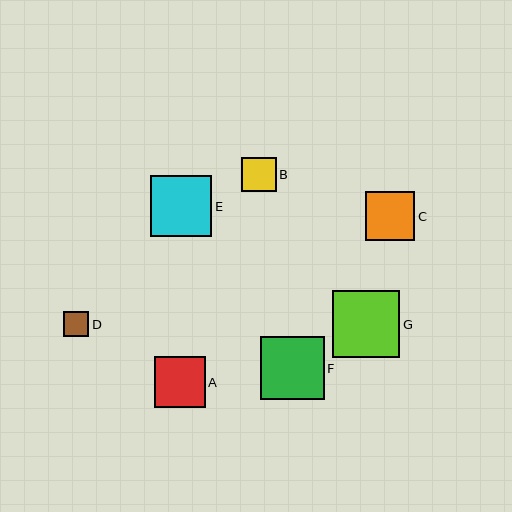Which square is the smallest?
Square D is the smallest with a size of approximately 25 pixels.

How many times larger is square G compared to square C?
Square G is approximately 1.4 times the size of square C.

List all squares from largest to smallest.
From largest to smallest: G, F, E, A, C, B, D.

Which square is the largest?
Square G is the largest with a size of approximately 67 pixels.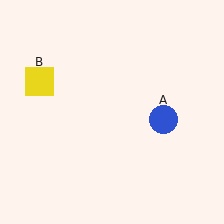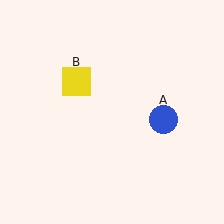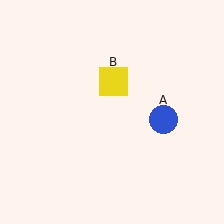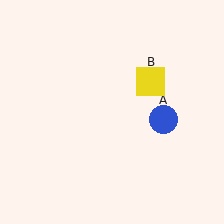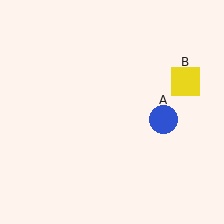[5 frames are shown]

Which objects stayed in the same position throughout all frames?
Blue circle (object A) remained stationary.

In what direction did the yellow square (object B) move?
The yellow square (object B) moved right.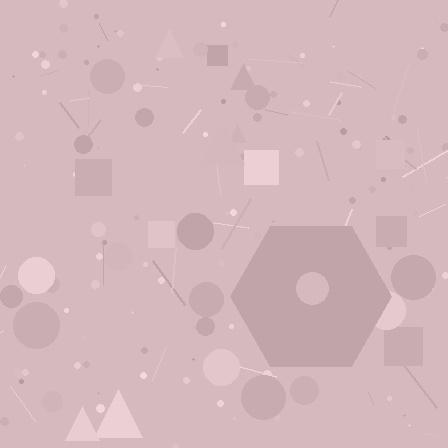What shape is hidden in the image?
A hexagon is hidden in the image.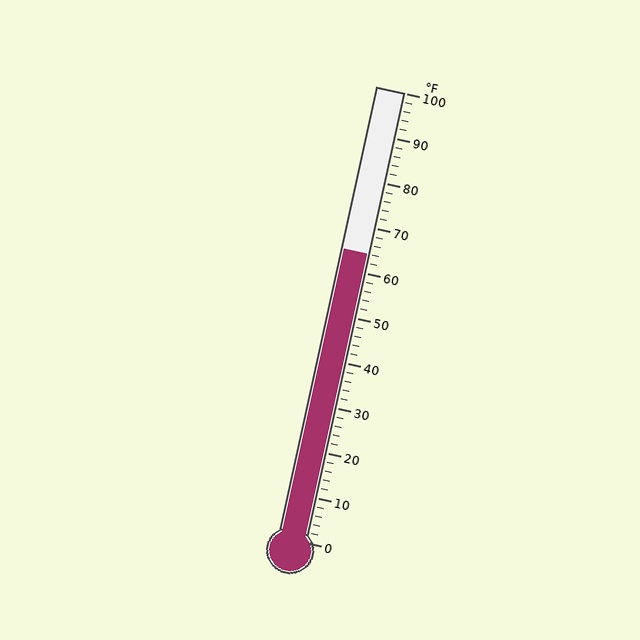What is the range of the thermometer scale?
The thermometer scale ranges from 0°F to 100°F.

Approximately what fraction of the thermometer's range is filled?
The thermometer is filled to approximately 65% of its range.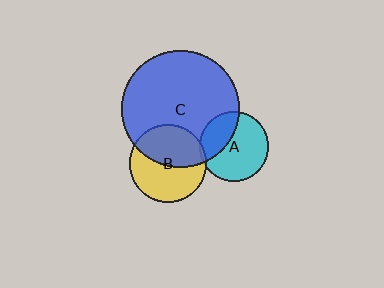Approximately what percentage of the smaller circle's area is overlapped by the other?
Approximately 30%.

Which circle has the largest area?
Circle C (blue).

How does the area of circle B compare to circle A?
Approximately 1.2 times.